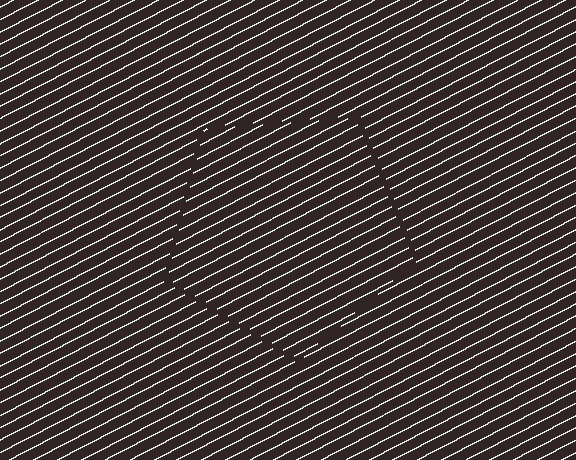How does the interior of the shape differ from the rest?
The interior of the shape contains the same grating, shifted by half a period — the contour is defined by the phase discontinuity where line-ends from the inner and outer gratings abut.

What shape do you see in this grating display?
An illusory pentagon. The interior of the shape contains the same grating, shifted by half a period — the contour is defined by the phase discontinuity where line-ends from the inner and outer gratings abut.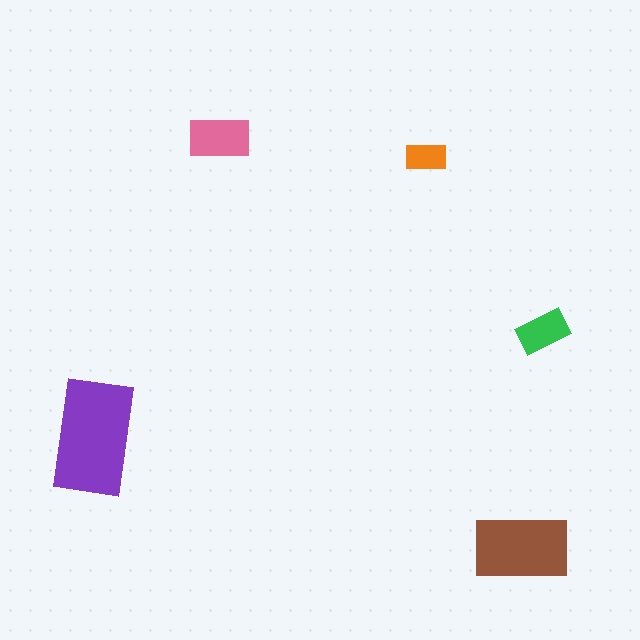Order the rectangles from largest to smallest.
the purple one, the brown one, the pink one, the green one, the orange one.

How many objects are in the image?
There are 5 objects in the image.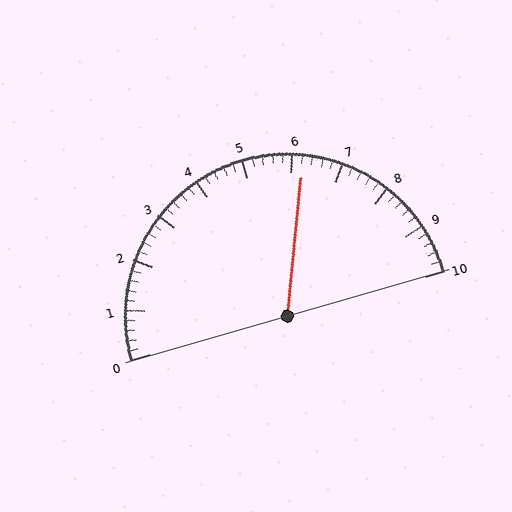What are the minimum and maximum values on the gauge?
The gauge ranges from 0 to 10.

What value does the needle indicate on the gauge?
The needle indicates approximately 6.2.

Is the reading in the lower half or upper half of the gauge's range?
The reading is in the upper half of the range (0 to 10).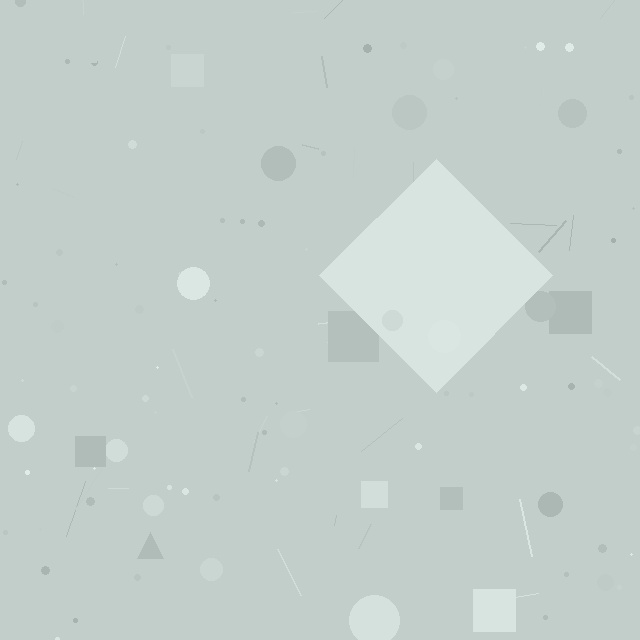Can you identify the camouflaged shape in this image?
The camouflaged shape is a diamond.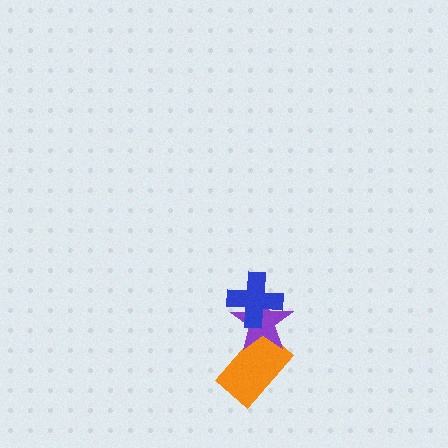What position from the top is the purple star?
The purple star is 2nd from the top.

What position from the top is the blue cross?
The blue cross is 1st from the top.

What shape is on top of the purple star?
The blue cross is on top of the purple star.